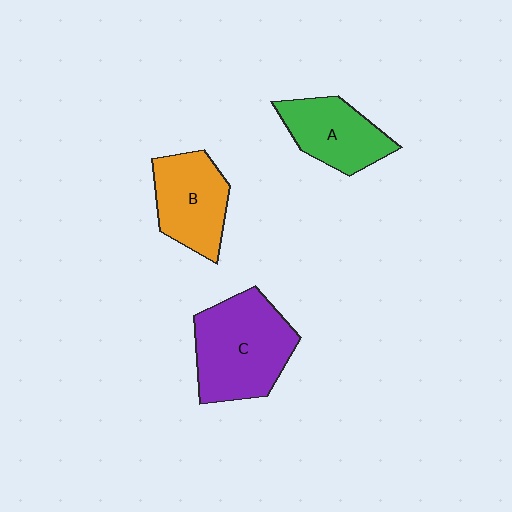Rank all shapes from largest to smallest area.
From largest to smallest: C (purple), B (orange), A (green).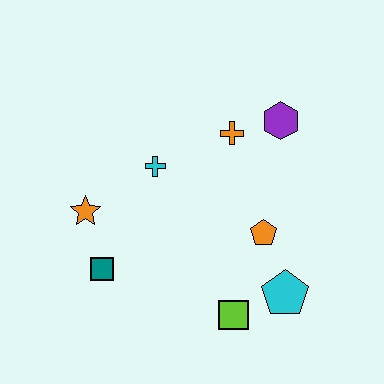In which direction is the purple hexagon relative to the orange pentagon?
The purple hexagon is above the orange pentagon.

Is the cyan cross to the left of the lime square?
Yes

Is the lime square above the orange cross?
No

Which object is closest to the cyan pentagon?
The lime square is closest to the cyan pentagon.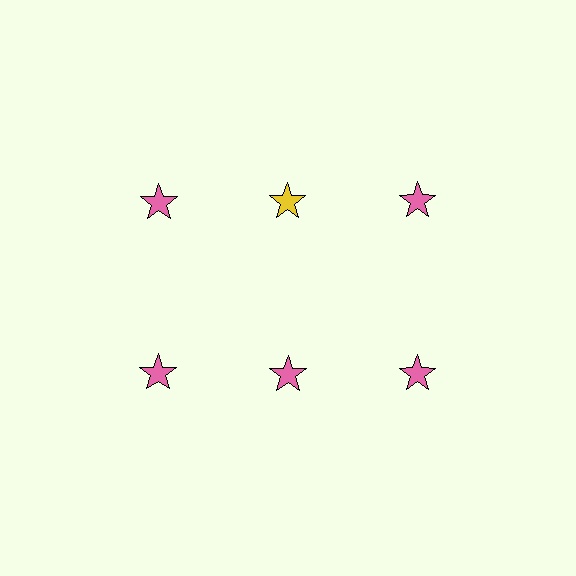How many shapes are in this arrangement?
There are 6 shapes arranged in a grid pattern.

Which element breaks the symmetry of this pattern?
The yellow star in the top row, second from left column breaks the symmetry. All other shapes are pink stars.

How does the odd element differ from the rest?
It has a different color: yellow instead of pink.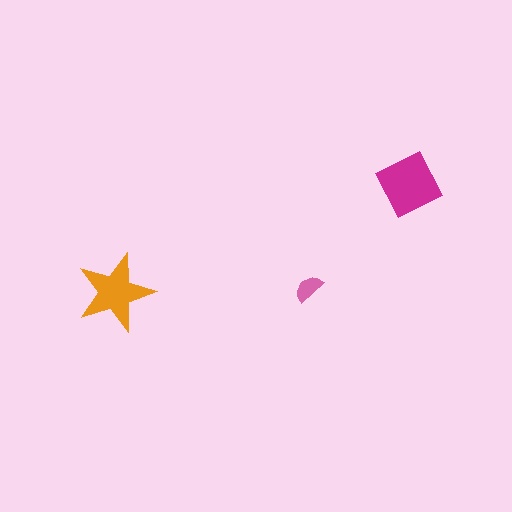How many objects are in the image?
There are 3 objects in the image.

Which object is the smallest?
The pink semicircle.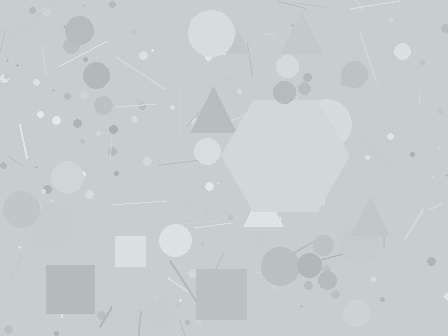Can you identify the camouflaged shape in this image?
The camouflaged shape is a hexagon.